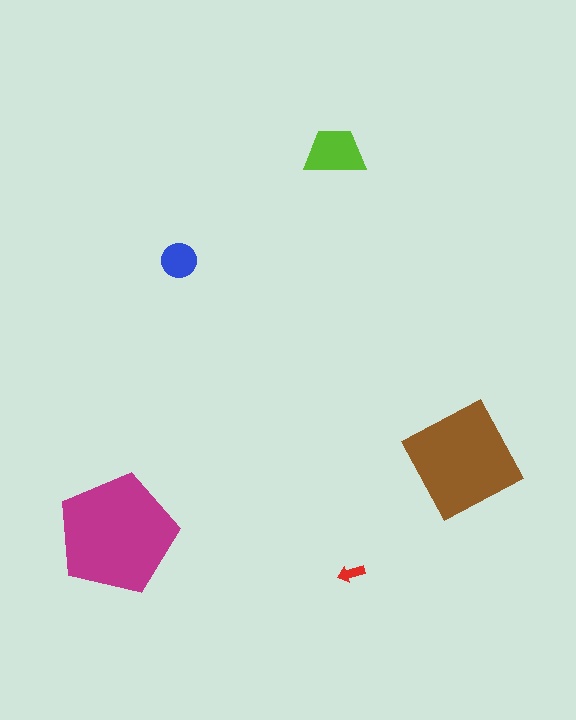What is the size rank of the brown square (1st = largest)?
2nd.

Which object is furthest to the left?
The magenta pentagon is leftmost.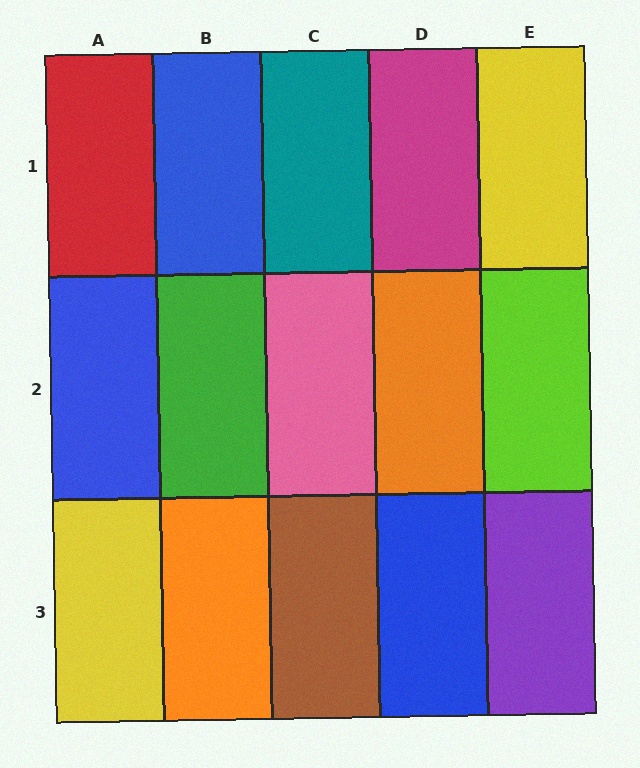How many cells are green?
1 cell is green.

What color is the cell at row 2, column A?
Blue.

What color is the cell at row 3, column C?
Brown.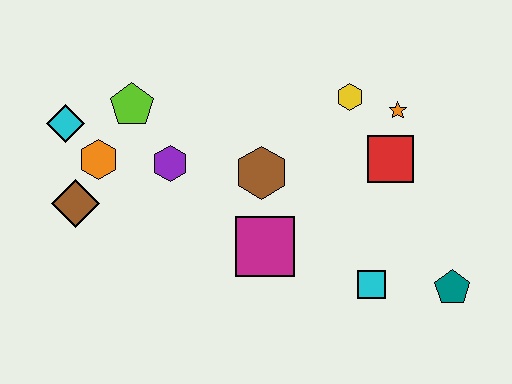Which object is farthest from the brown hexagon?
The teal pentagon is farthest from the brown hexagon.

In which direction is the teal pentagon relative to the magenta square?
The teal pentagon is to the right of the magenta square.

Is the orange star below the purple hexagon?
No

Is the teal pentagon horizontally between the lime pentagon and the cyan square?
No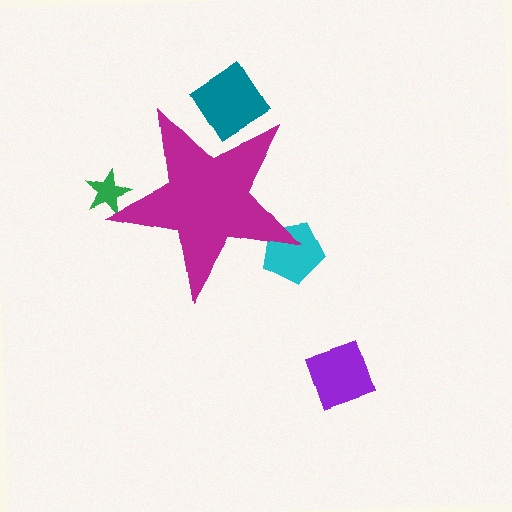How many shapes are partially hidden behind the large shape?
3 shapes are partially hidden.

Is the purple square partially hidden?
No, the purple square is fully visible.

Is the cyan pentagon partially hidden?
Yes, the cyan pentagon is partially hidden behind the magenta star.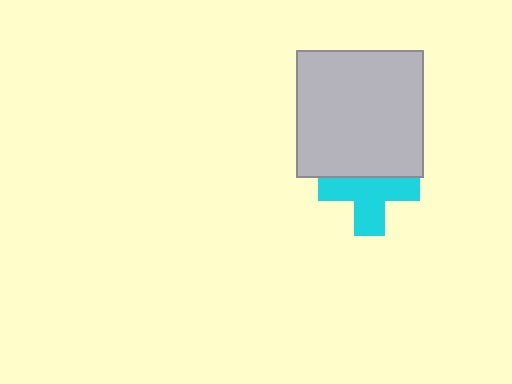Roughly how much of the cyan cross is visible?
Most of it is visible (roughly 65%).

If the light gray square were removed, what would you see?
You would see the complete cyan cross.